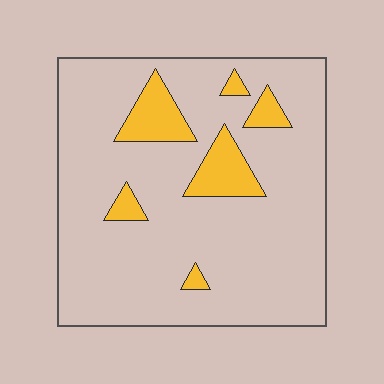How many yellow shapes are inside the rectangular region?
6.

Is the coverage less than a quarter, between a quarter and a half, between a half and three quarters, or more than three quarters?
Less than a quarter.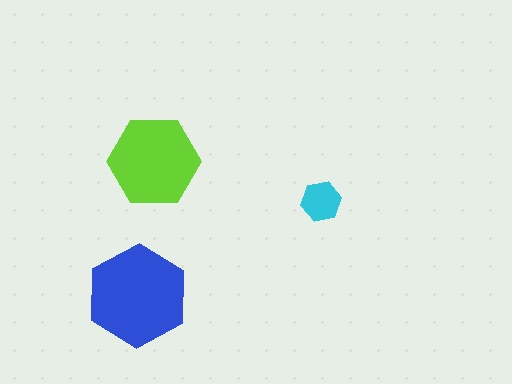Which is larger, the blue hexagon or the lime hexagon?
The blue one.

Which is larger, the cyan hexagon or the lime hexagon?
The lime one.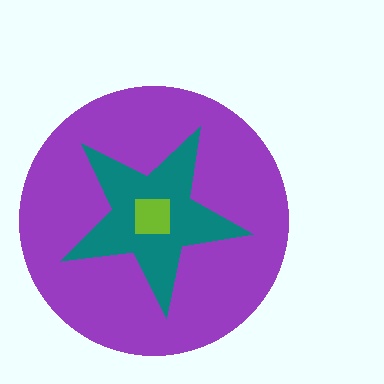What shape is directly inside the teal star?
The lime square.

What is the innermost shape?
The lime square.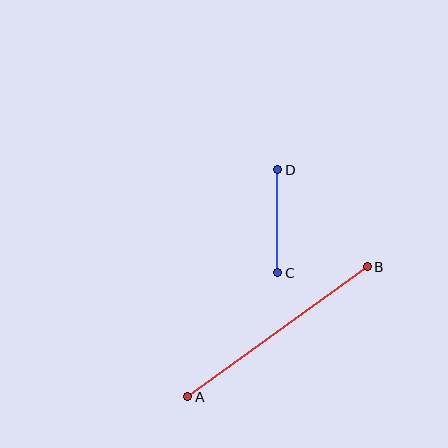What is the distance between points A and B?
The distance is approximately 222 pixels.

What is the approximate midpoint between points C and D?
The midpoint is at approximately (278, 221) pixels.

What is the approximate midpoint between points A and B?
The midpoint is at approximately (277, 332) pixels.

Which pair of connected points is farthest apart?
Points A and B are farthest apart.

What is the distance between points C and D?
The distance is approximately 103 pixels.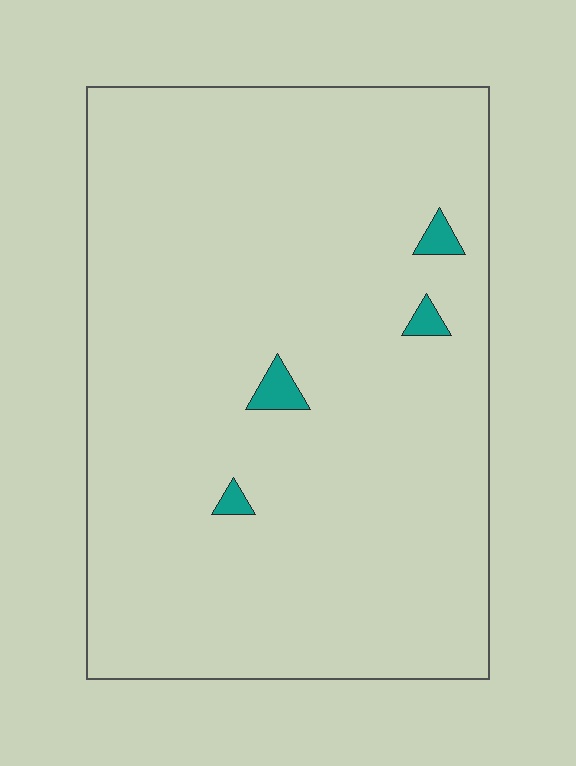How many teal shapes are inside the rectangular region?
4.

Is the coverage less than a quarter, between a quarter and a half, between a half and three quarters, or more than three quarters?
Less than a quarter.